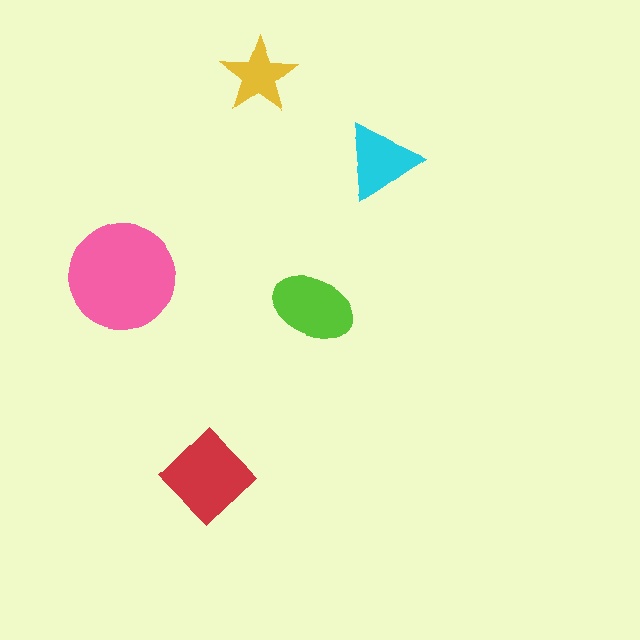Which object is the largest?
The pink circle.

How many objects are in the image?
There are 5 objects in the image.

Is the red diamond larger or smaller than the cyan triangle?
Larger.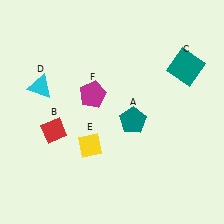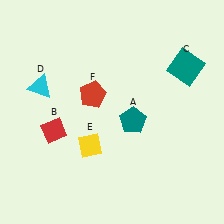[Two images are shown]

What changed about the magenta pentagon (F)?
In Image 1, F is magenta. In Image 2, it changed to red.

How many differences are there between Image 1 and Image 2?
There is 1 difference between the two images.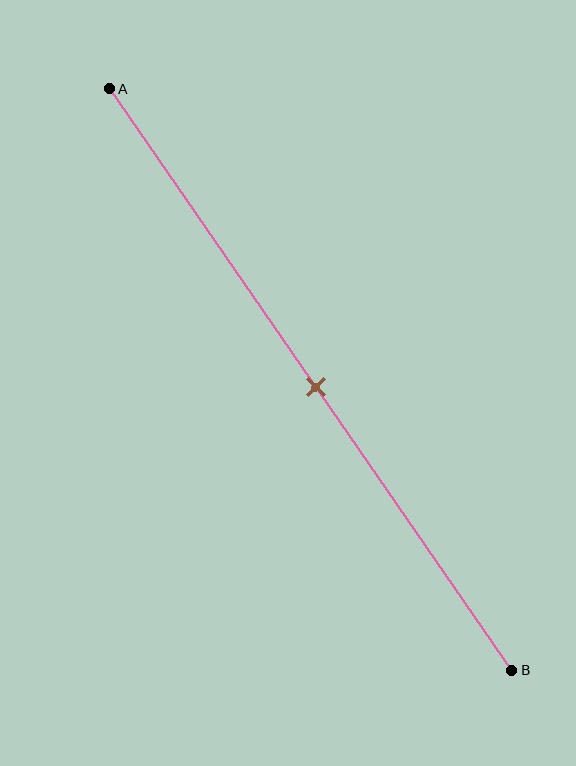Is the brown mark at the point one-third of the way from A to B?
No, the mark is at about 50% from A, not at the 33% one-third point.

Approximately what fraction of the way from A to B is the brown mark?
The brown mark is approximately 50% of the way from A to B.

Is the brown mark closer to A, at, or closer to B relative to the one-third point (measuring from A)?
The brown mark is closer to point B than the one-third point of segment AB.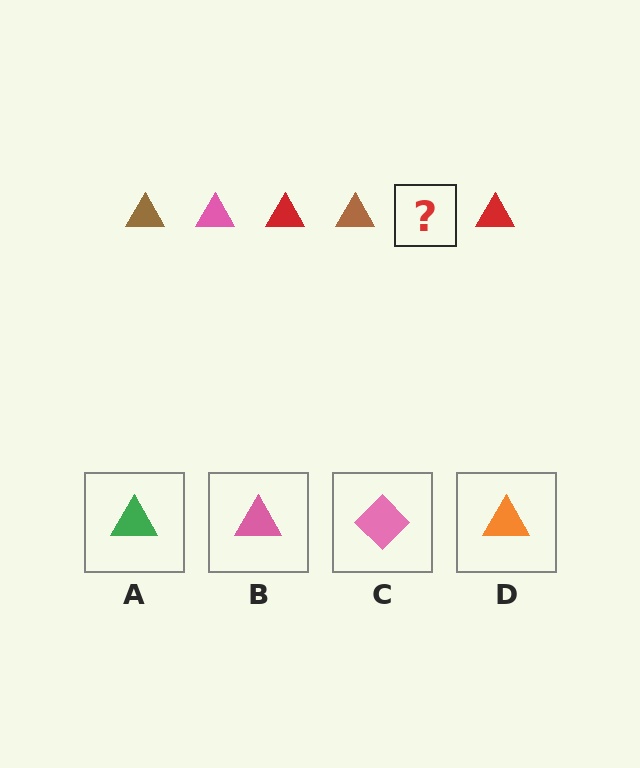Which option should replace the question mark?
Option B.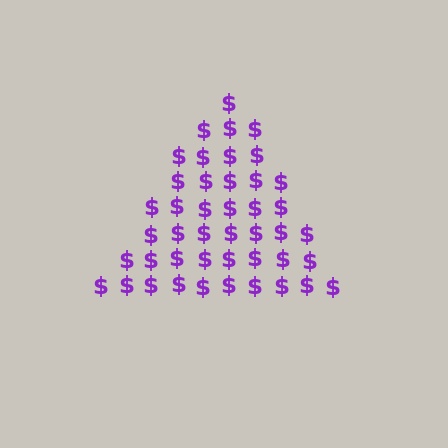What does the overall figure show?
The overall figure shows a triangle.